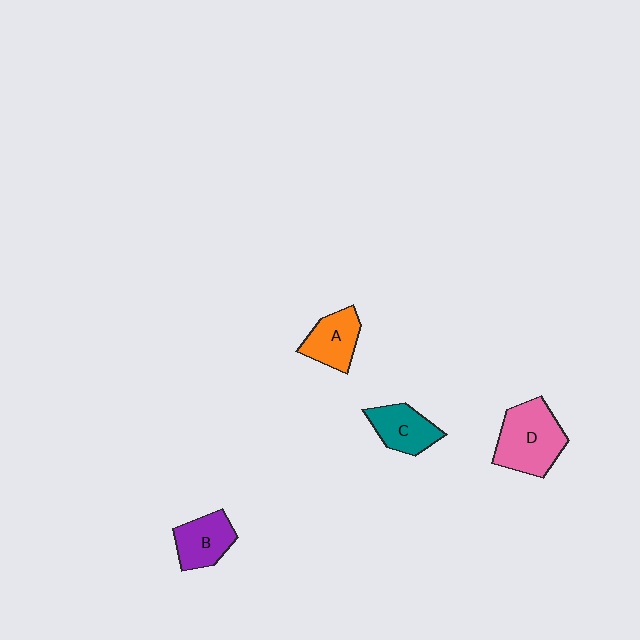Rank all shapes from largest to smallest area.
From largest to smallest: D (pink), B (purple), C (teal), A (orange).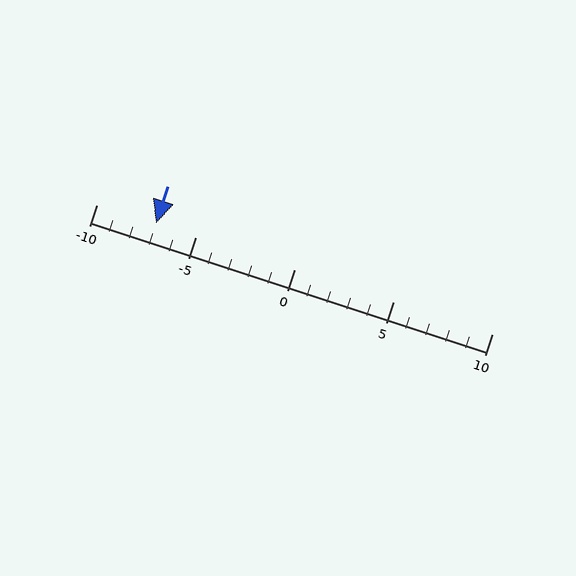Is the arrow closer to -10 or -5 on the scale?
The arrow is closer to -5.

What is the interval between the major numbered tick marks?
The major tick marks are spaced 5 units apart.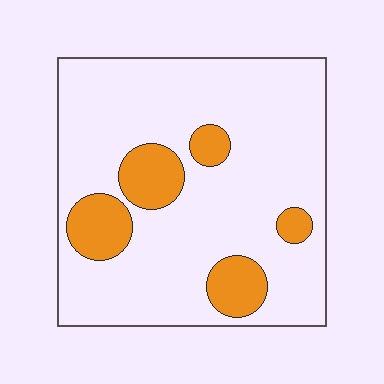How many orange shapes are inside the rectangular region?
5.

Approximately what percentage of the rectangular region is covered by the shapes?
Approximately 15%.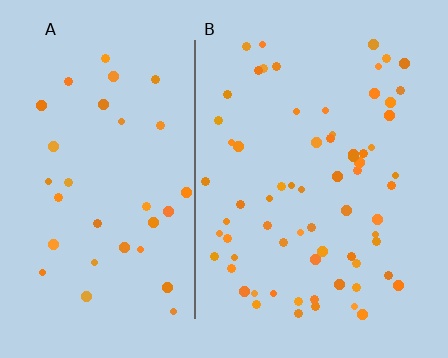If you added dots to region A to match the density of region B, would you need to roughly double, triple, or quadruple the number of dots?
Approximately double.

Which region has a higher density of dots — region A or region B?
B (the right).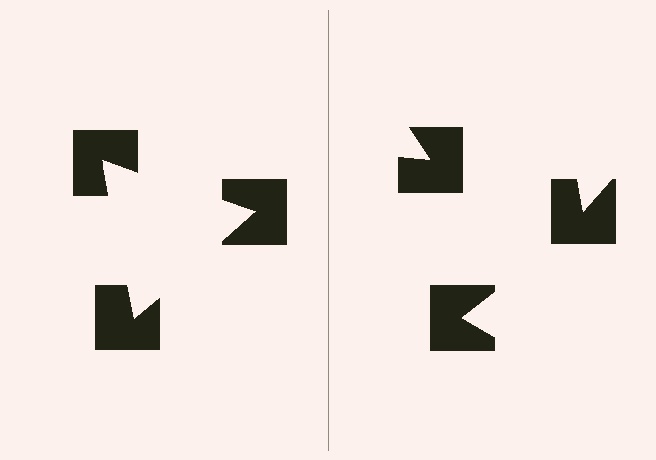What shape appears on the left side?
An illusory triangle.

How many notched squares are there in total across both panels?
6 — 3 on each side.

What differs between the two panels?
The notched squares are positioned identically on both sides; only the wedge orientations differ. On the left they align to a triangle; on the right they are misaligned.